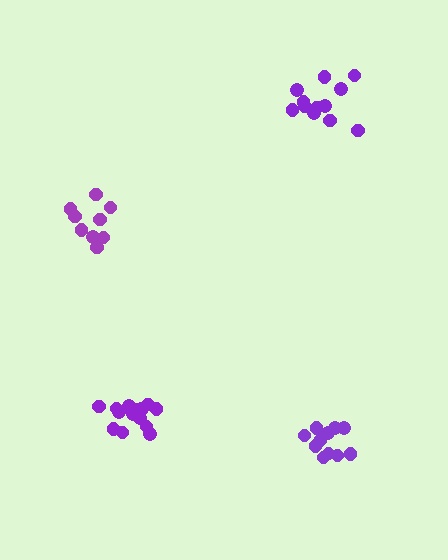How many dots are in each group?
Group 1: 12 dots, Group 2: 9 dots, Group 3: 11 dots, Group 4: 15 dots (47 total).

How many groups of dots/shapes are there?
There are 4 groups.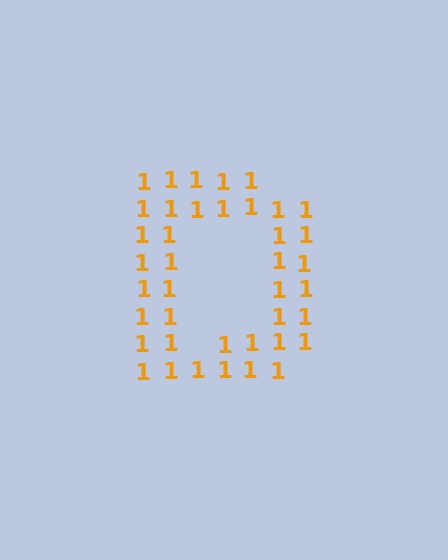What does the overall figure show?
The overall figure shows the letter D.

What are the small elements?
The small elements are digit 1's.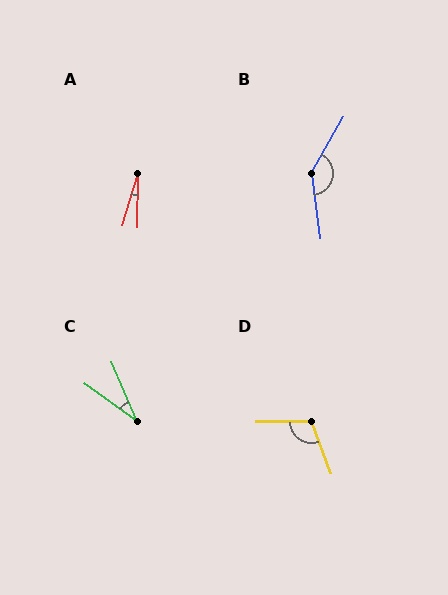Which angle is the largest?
B, at approximately 143 degrees.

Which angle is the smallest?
A, at approximately 17 degrees.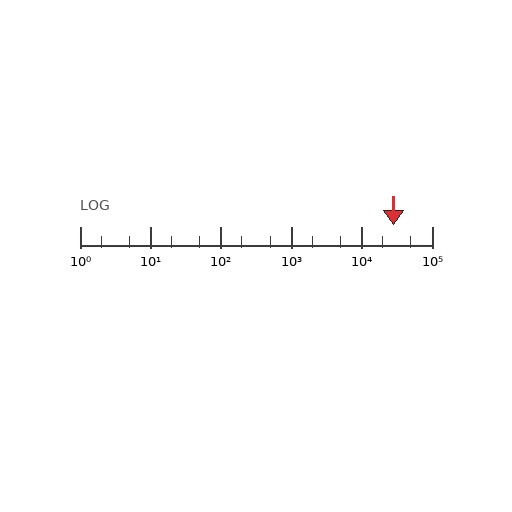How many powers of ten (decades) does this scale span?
The scale spans 5 decades, from 1 to 100000.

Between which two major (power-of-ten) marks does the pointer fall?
The pointer is between 10000 and 100000.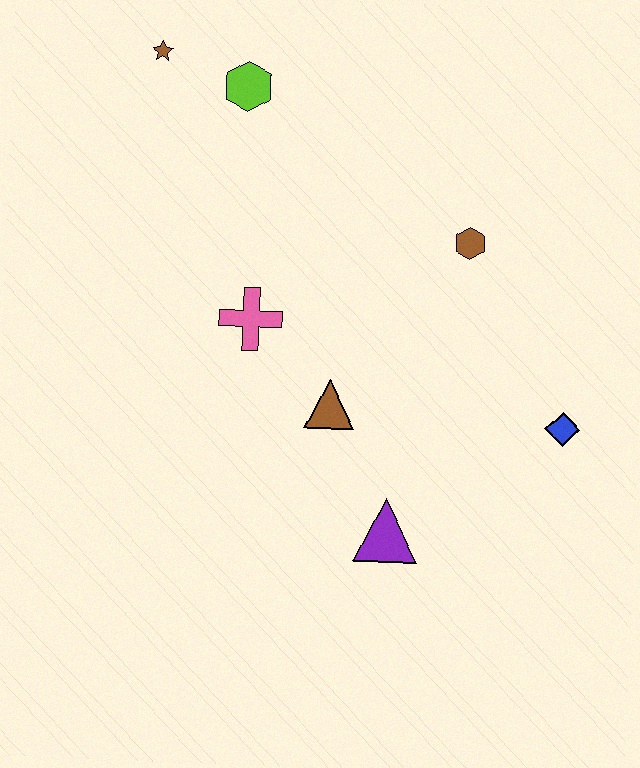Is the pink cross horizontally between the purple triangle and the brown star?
Yes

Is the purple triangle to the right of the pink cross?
Yes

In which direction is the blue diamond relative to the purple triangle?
The blue diamond is to the right of the purple triangle.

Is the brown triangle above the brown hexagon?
No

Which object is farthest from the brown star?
The blue diamond is farthest from the brown star.